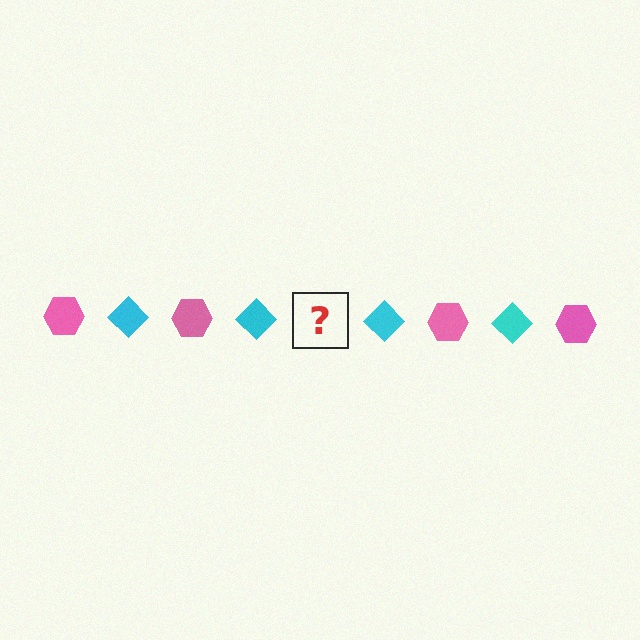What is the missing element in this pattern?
The missing element is a pink hexagon.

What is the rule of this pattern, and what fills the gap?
The rule is that the pattern alternates between pink hexagon and cyan diamond. The gap should be filled with a pink hexagon.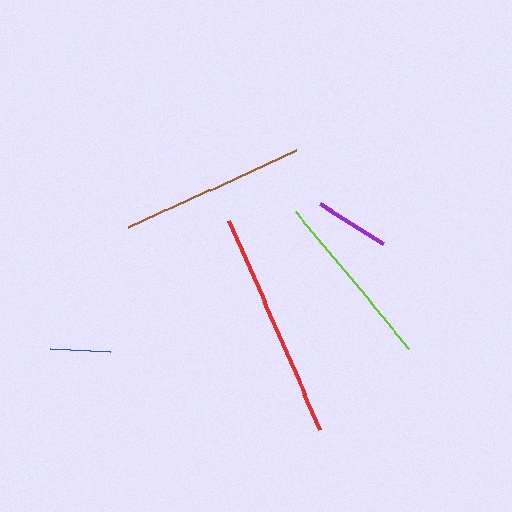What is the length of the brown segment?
The brown segment is approximately 184 pixels long.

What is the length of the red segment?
The red segment is approximately 228 pixels long.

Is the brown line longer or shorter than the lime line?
The brown line is longer than the lime line.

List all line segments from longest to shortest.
From longest to shortest: red, brown, lime, purple, blue.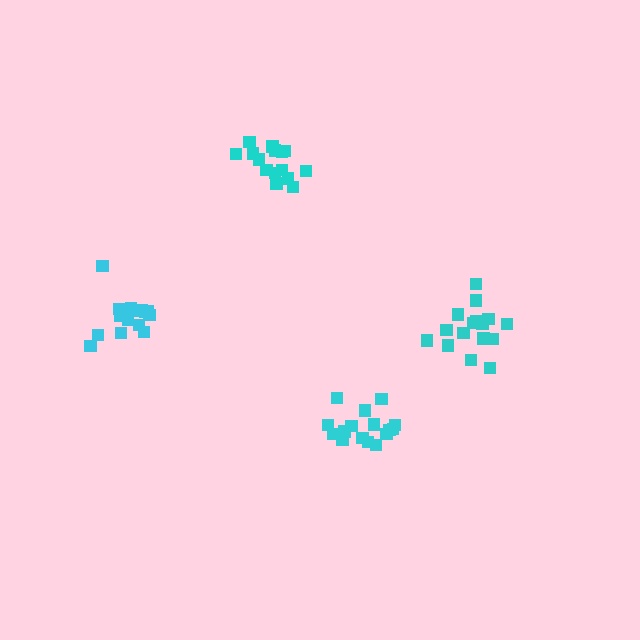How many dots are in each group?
Group 1: 16 dots, Group 2: 15 dots, Group 3: 16 dots, Group 4: 16 dots (63 total).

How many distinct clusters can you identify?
There are 4 distinct clusters.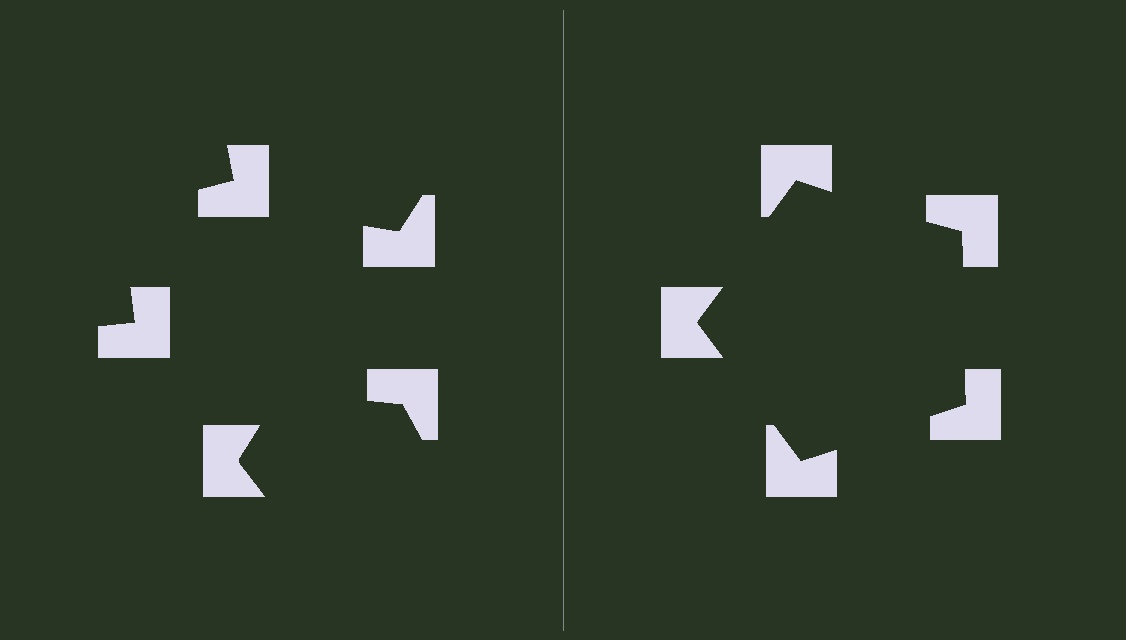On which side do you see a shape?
An illusory pentagon appears on the right side. On the left side the wedge cuts are rotated, so no coherent shape forms.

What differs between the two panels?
The notched squares are positioned identically on both sides; only the wedge orientations differ. On the right they align to a pentagon; on the left they are misaligned.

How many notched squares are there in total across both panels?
10 — 5 on each side.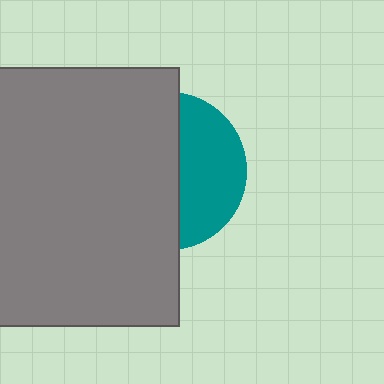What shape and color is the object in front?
The object in front is a gray rectangle.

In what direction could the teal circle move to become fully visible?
The teal circle could move right. That would shift it out from behind the gray rectangle entirely.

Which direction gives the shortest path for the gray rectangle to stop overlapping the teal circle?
Moving left gives the shortest separation.